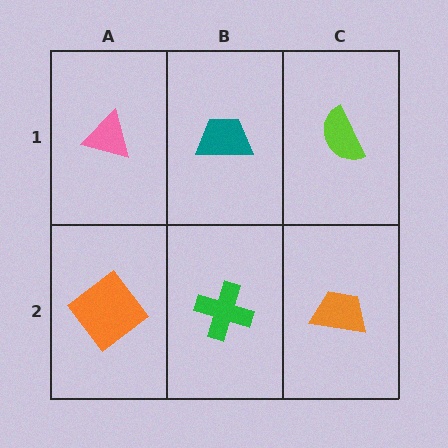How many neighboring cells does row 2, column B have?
3.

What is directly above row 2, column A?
A pink triangle.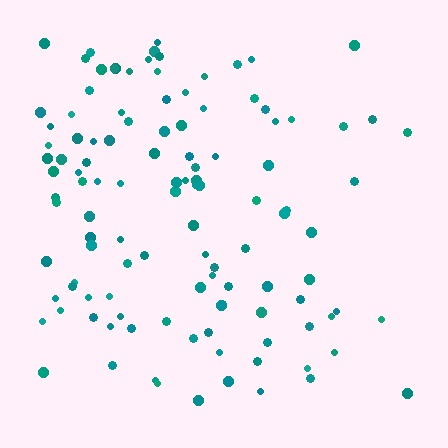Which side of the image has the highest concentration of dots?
The left.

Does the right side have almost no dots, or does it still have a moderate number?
Still a moderate number, just noticeably fewer than the left.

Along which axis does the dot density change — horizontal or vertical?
Horizontal.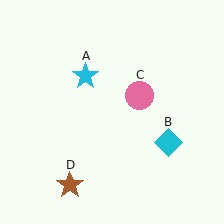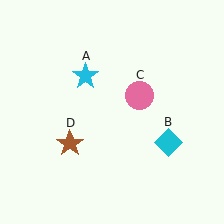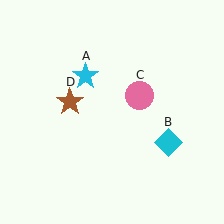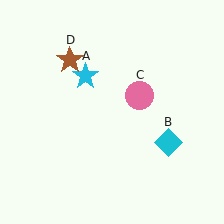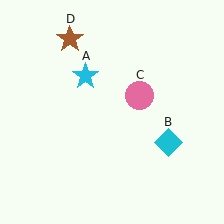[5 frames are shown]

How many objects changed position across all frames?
1 object changed position: brown star (object D).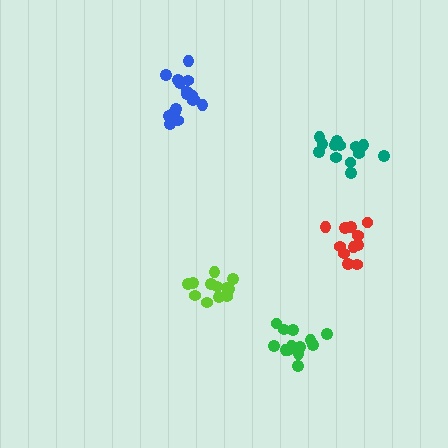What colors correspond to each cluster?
The clusters are colored: lime, blue, red, teal, green.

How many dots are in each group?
Group 1: 12 dots, Group 2: 16 dots, Group 3: 11 dots, Group 4: 14 dots, Group 5: 14 dots (67 total).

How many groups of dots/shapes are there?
There are 5 groups.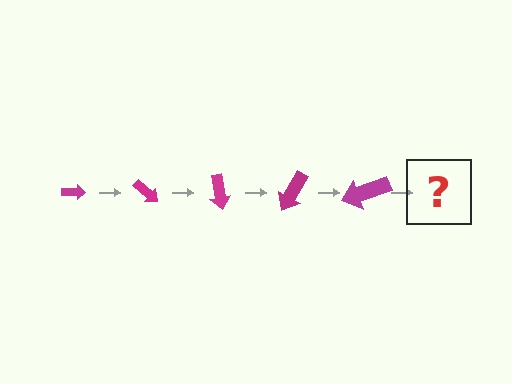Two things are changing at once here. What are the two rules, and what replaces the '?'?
The two rules are that the arrow grows larger each step and it rotates 40 degrees each step. The '?' should be an arrow, larger than the previous one and rotated 200 degrees from the start.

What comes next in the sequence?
The next element should be an arrow, larger than the previous one and rotated 200 degrees from the start.